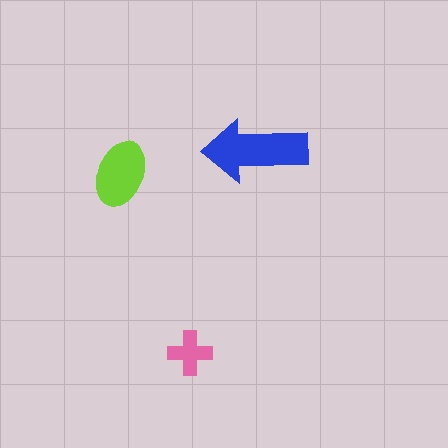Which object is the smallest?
The pink cross.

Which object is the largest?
The blue arrow.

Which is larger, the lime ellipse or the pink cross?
The lime ellipse.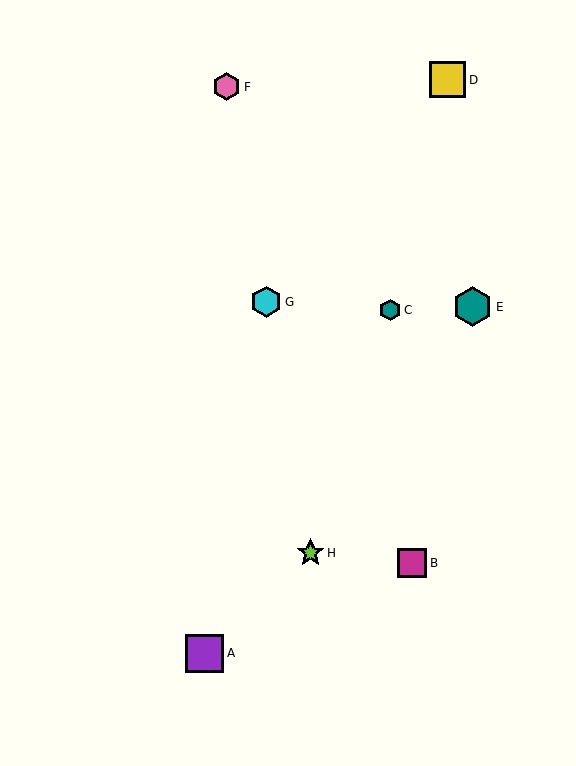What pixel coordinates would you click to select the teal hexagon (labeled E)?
Click at (473, 307) to select the teal hexagon E.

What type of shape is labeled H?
Shape H is a lime star.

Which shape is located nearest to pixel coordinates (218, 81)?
The pink hexagon (labeled F) at (227, 87) is nearest to that location.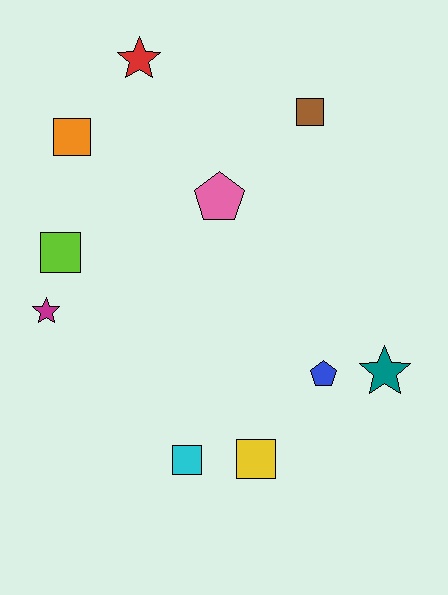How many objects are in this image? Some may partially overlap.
There are 10 objects.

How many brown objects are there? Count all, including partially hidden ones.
There is 1 brown object.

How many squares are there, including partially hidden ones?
There are 5 squares.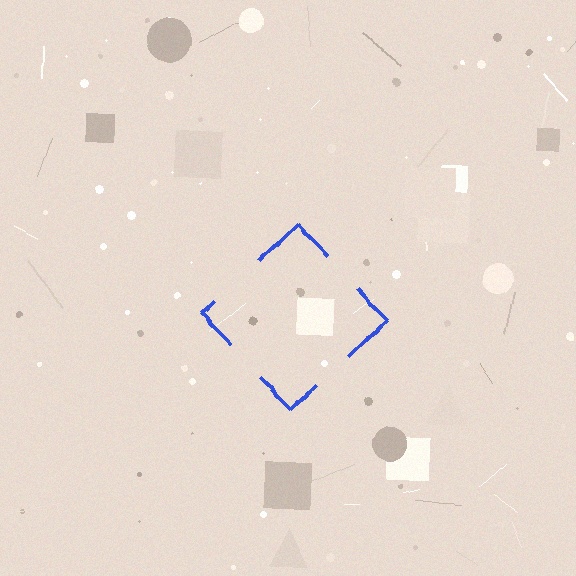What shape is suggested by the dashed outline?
The dashed outline suggests a diamond.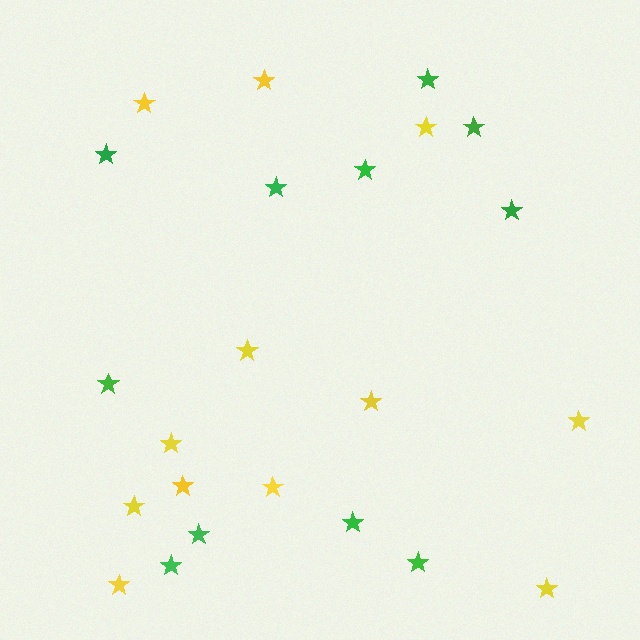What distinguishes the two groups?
There are 2 groups: one group of yellow stars (12) and one group of green stars (11).